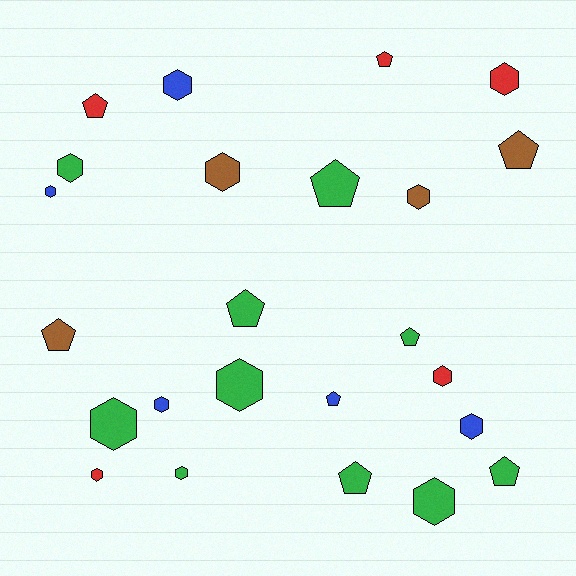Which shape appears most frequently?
Hexagon, with 14 objects.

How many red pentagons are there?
There are 2 red pentagons.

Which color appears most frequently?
Green, with 10 objects.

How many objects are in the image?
There are 24 objects.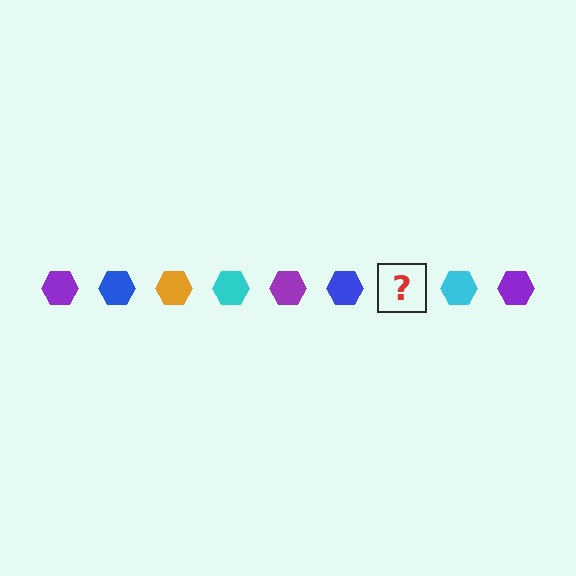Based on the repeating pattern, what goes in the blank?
The blank should be an orange hexagon.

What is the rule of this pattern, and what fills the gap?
The rule is that the pattern cycles through purple, blue, orange, cyan hexagons. The gap should be filled with an orange hexagon.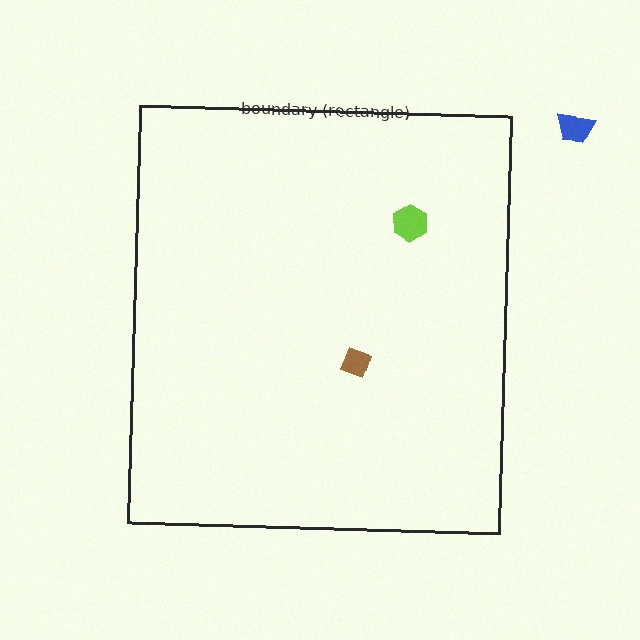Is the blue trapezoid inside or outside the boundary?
Outside.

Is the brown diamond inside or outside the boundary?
Inside.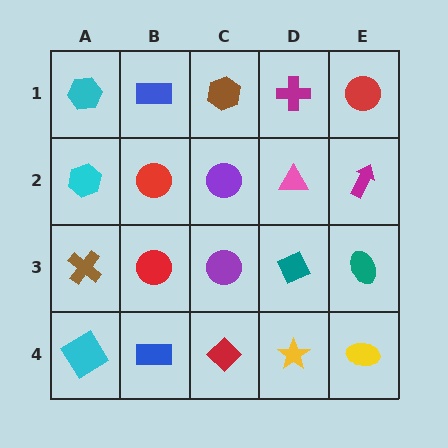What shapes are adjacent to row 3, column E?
A magenta arrow (row 2, column E), a yellow ellipse (row 4, column E), a teal diamond (row 3, column D).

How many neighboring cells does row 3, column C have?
4.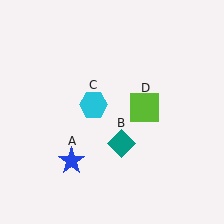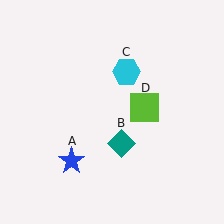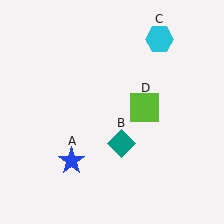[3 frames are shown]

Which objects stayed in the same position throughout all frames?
Blue star (object A) and teal diamond (object B) and lime square (object D) remained stationary.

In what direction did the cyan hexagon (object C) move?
The cyan hexagon (object C) moved up and to the right.